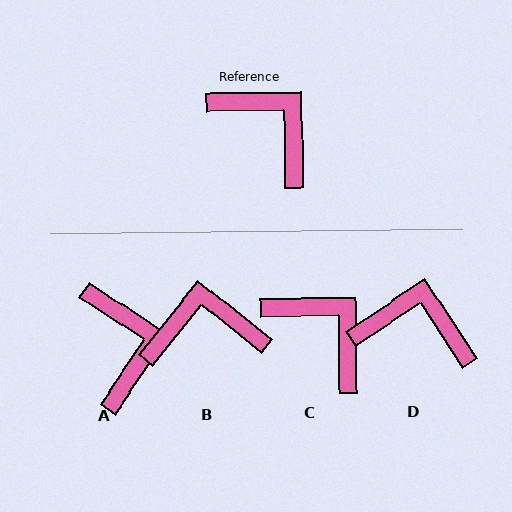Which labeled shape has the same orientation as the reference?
C.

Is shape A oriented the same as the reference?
No, it is off by about 35 degrees.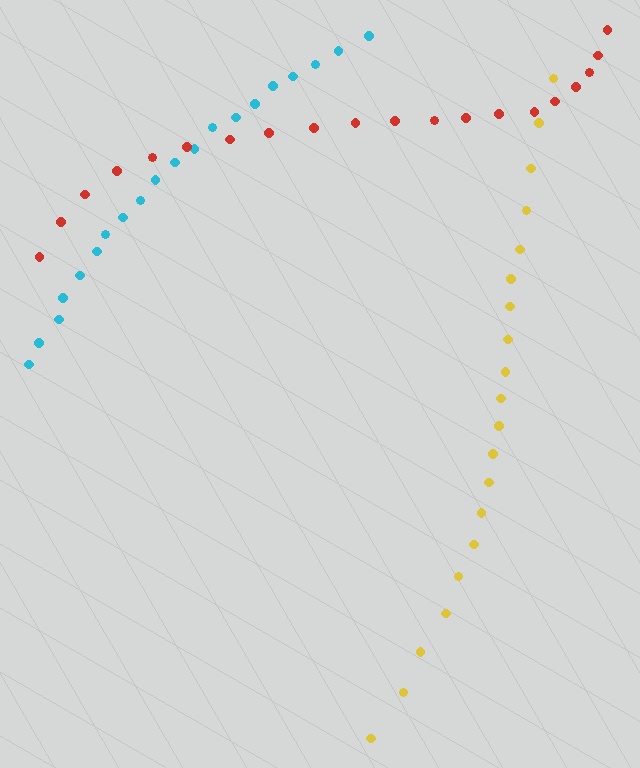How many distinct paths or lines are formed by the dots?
There are 3 distinct paths.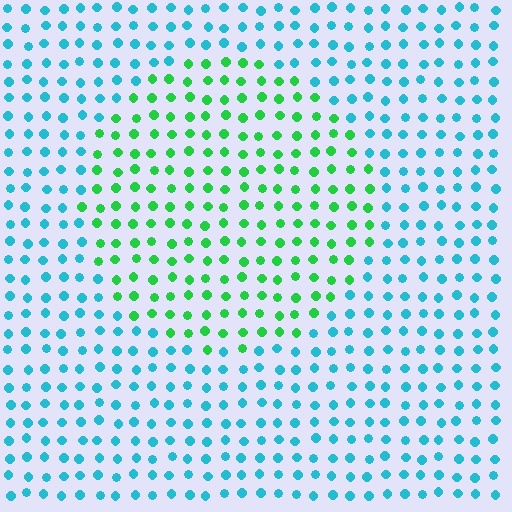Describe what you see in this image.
The image is filled with small cyan elements in a uniform arrangement. A circle-shaped region is visible where the elements are tinted to a slightly different hue, forming a subtle color boundary.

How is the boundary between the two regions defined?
The boundary is defined purely by a slight shift in hue (about 56 degrees). Spacing, size, and orientation are identical on both sides.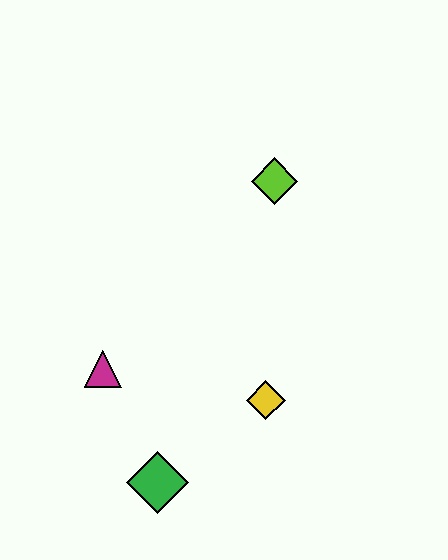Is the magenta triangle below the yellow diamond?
No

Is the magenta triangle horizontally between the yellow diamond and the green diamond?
No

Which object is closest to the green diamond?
The magenta triangle is closest to the green diamond.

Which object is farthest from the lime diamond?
The green diamond is farthest from the lime diamond.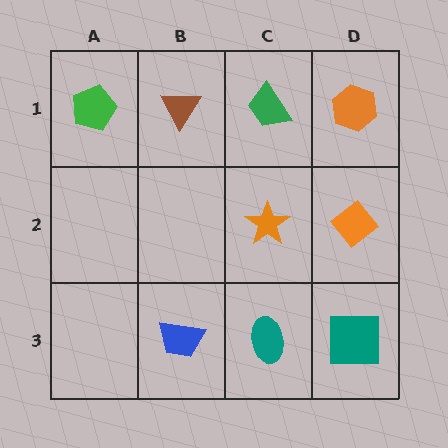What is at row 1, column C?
A green trapezoid.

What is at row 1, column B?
A brown triangle.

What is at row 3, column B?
A blue trapezoid.